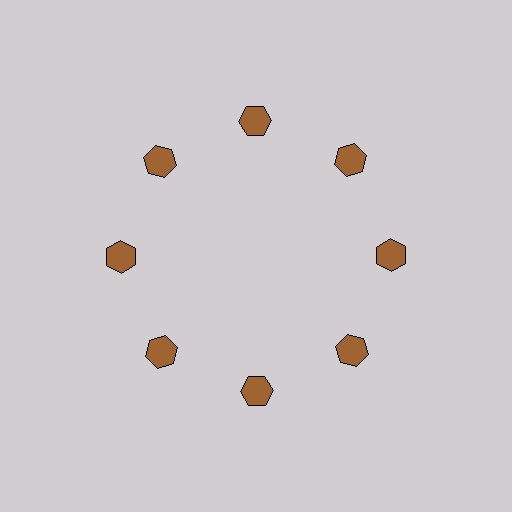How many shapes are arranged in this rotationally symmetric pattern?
There are 8 shapes, arranged in 8 groups of 1.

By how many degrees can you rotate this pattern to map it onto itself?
The pattern maps onto itself every 45 degrees of rotation.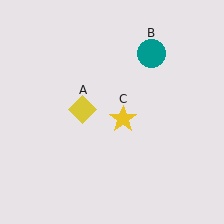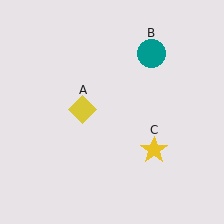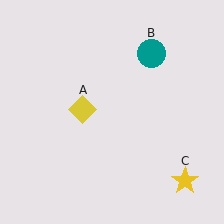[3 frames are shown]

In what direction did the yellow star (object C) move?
The yellow star (object C) moved down and to the right.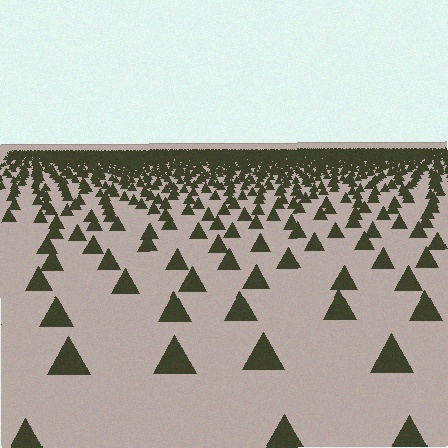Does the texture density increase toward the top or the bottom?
Density increases toward the top.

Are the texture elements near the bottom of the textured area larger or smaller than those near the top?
Larger. Near the bottom, elements are closer to the viewer and appear at a bigger on-screen size.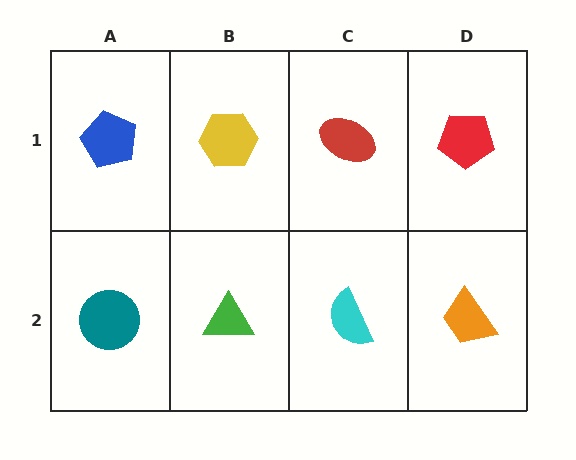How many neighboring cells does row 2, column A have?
2.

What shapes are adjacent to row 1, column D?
An orange trapezoid (row 2, column D), a red ellipse (row 1, column C).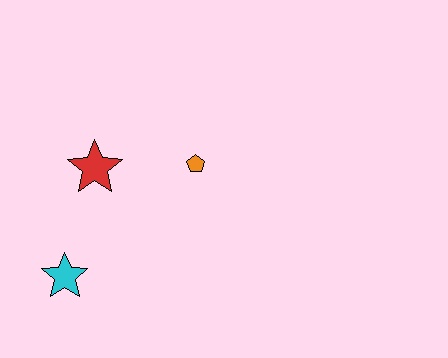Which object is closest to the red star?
The orange pentagon is closest to the red star.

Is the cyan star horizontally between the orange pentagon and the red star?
No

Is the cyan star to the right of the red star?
No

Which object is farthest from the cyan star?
The orange pentagon is farthest from the cyan star.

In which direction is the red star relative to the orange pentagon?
The red star is to the left of the orange pentagon.